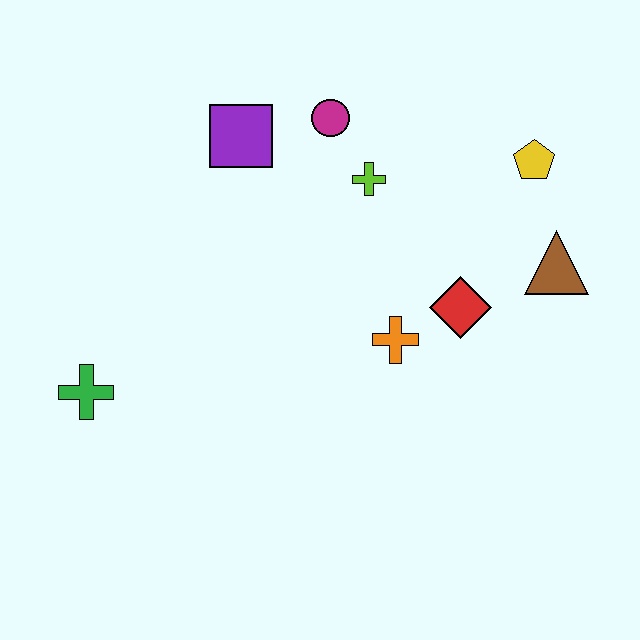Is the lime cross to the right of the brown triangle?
No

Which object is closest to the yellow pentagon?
The brown triangle is closest to the yellow pentagon.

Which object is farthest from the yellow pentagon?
The green cross is farthest from the yellow pentagon.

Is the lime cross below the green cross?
No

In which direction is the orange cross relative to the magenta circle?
The orange cross is below the magenta circle.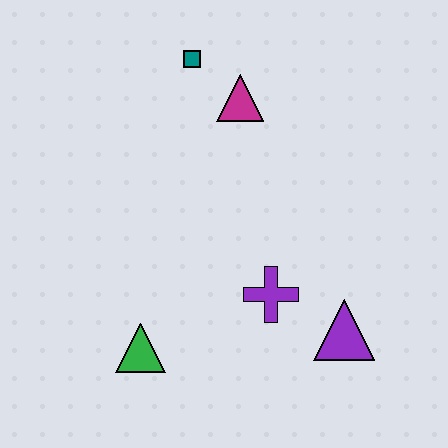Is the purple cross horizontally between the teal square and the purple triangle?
Yes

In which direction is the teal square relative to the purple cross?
The teal square is above the purple cross.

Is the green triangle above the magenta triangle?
No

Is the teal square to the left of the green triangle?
No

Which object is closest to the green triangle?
The purple cross is closest to the green triangle.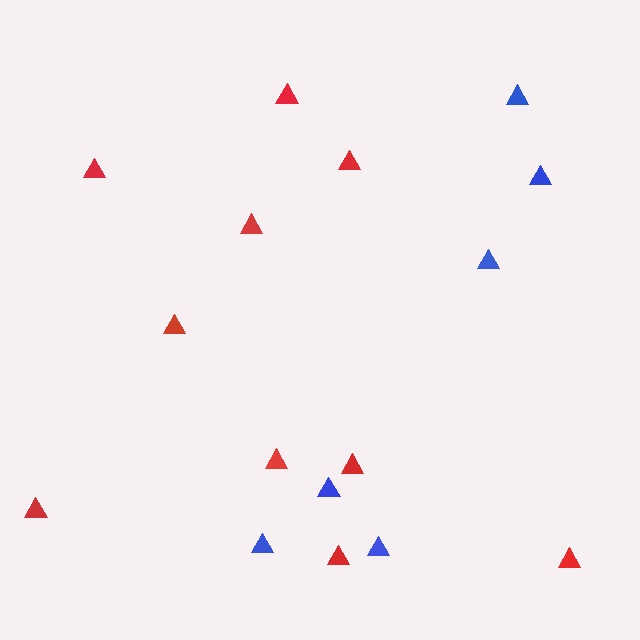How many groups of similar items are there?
There are 2 groups: one group of red triangles (10) and one group of blue triangles (6).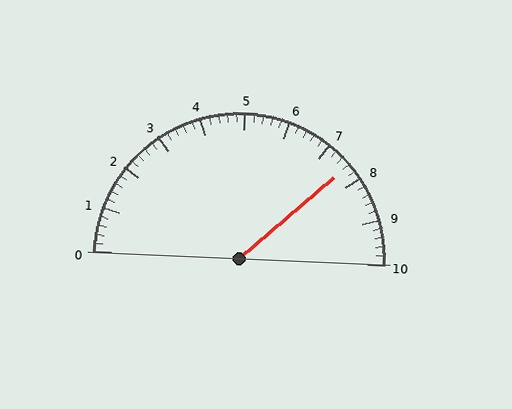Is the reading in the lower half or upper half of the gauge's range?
The reading is in the upper half of the range (0 to 10).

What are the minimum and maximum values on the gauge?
The gauge ranges from 0 to 10.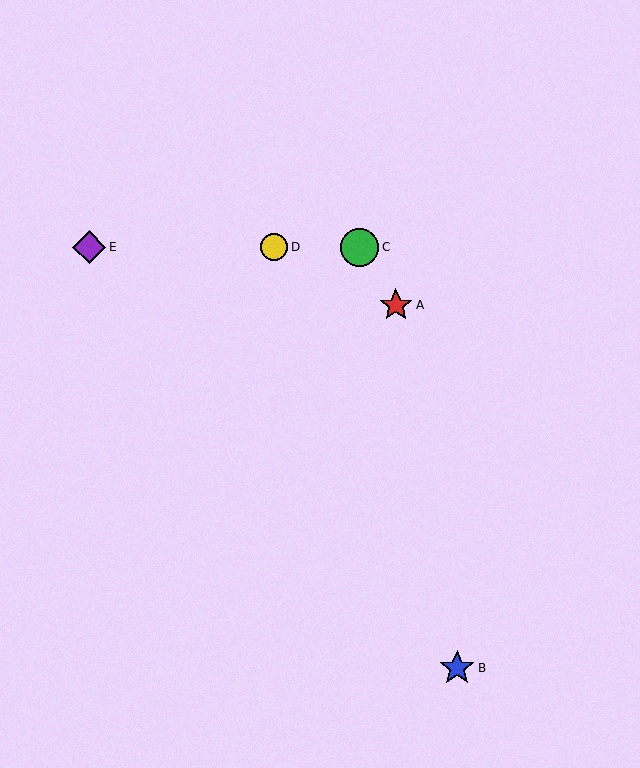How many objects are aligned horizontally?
3 objects (C, D, E) are aligned horizontally.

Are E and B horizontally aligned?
No, E is at y≈247 and B is at y≈668.